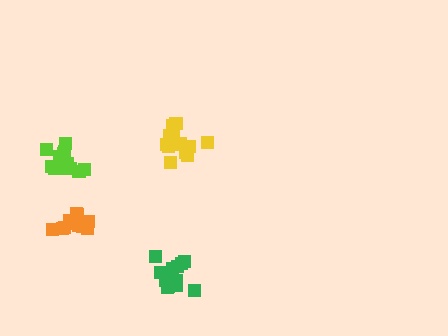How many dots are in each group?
Group 1: 15 dots, Group 2: 15 dots, Group 3: 15 dots, Group 4: 11 dots (56 total).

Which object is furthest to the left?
The lime cluster is leftmost.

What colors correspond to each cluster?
The clusters are colored: green, lime, yellow, orange.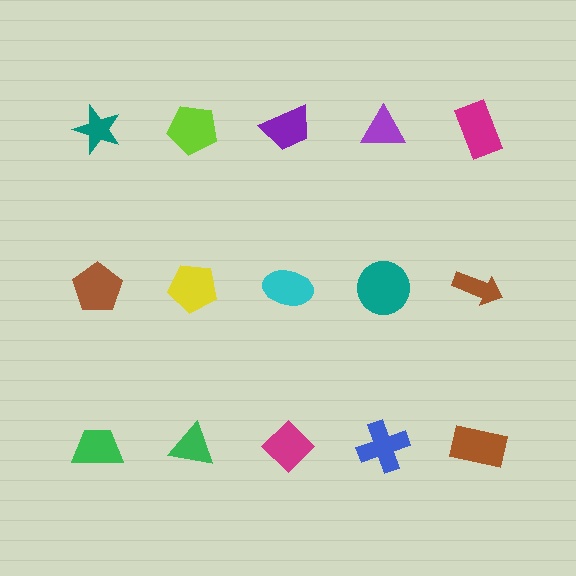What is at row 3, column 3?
A magenta diamond.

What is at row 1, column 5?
A magenta rectangle.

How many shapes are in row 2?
5 shapes.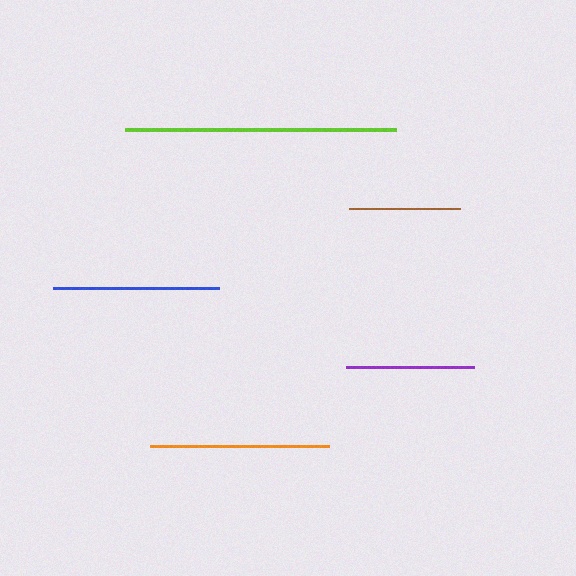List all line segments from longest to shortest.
From longest to shortest: lime, orange, blue, purple, brown.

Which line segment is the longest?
The lime line is the longest at approximately 271 pixels.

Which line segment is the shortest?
The brown line is the shortest at approximately 111 pixels.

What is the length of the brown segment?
The brown segment is approximately 111 pixels long.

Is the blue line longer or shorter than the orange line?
The orange line is longer than the blue line.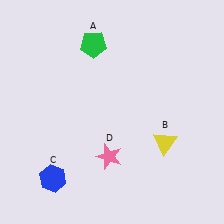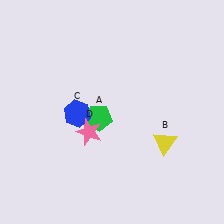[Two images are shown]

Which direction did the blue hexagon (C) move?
The blue hexagon (C) moved up.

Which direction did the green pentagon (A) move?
The green pentagon (A) moved down.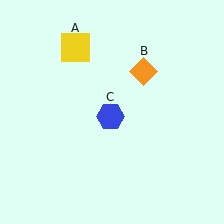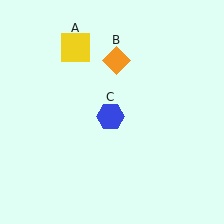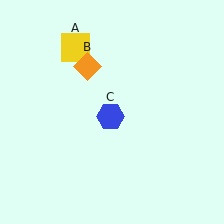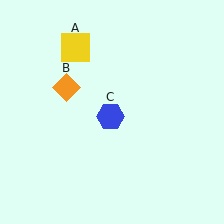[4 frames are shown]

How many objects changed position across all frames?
1 object changed position: orange diamond (object B).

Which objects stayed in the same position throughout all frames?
Yellow square (object A) and blue hexagon (object C) remained stationary.